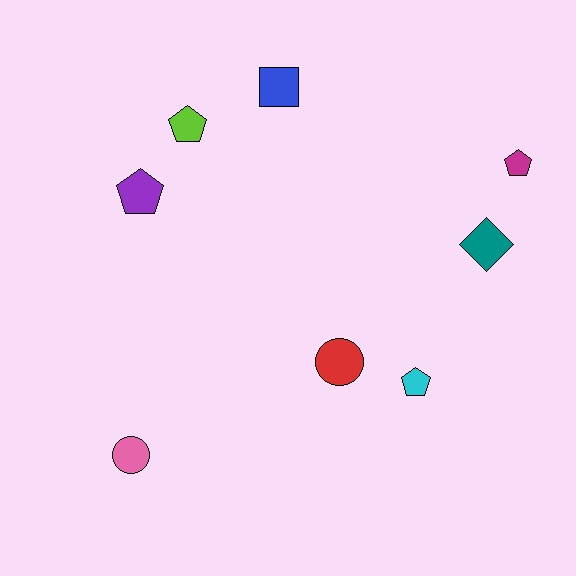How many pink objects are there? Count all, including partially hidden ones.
There is 1 pink object.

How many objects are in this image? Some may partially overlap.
There are 8 objects.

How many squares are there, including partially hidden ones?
There is 1 square.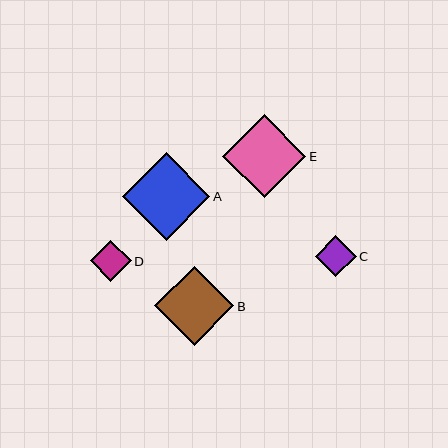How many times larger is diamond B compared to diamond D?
Diamond B is approximately 1.9 times the size of diamond D.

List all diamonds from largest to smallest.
From largest to smallest: A, E, B, D, C.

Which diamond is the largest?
Diamond A is the largest with a size of approximately 87 pixels.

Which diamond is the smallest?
Diamond C is the smallest with a size of approximately 41 pixels.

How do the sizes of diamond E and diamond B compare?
Diamond E and diamond B are approximately the same size.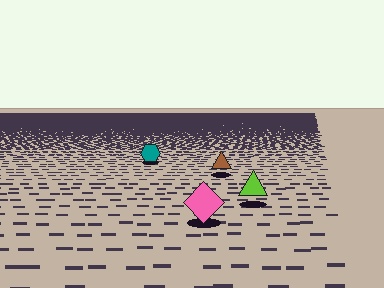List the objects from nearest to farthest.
From nearest to farthest: the pink diamond, the lime triangle, the brown triangle, the teal hexagon.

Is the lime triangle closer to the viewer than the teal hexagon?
Yes. The lime triangle is closer — you can tell from the texture gradient: the ground texture is coarser near it.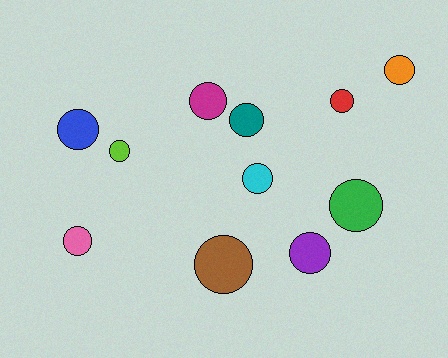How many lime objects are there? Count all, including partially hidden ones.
There is 1 lime object.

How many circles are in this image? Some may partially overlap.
There are 11 circles.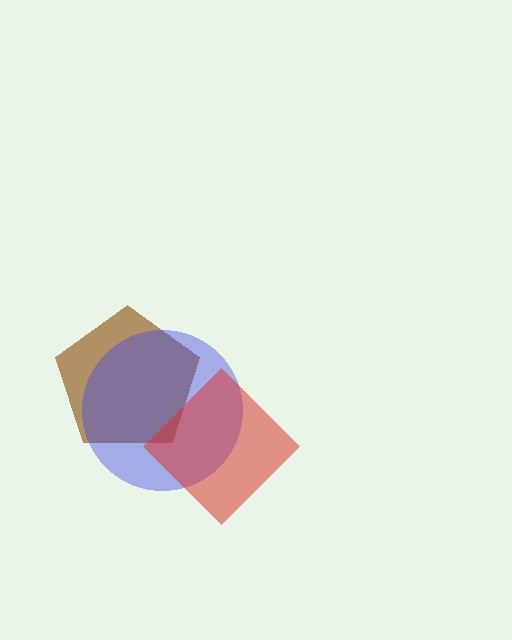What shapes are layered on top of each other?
The layered shapes are: a brown pentagon, a blue circle, a red diamond.